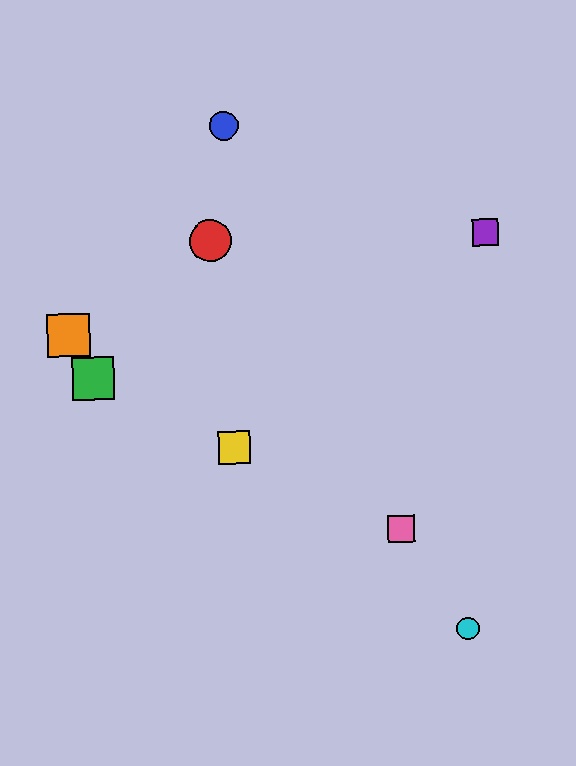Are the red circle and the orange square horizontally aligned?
No, the red circle is at y≈240 and the orange square is at y≈335.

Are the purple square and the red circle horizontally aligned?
Yes, both are at y≈233.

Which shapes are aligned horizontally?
The red circle, the purple square are aligned horizontally.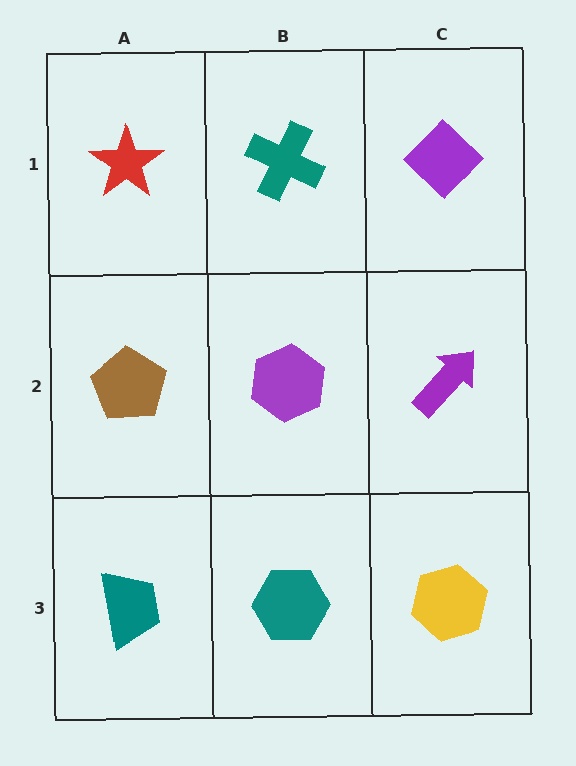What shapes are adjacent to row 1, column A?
A brown pentagon (row 2, column A), a teal cross (row 1, column B).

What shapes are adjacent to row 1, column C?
A purple arrow (row 2, column C), a teal cross (row 1, column B).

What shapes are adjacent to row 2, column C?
A purple diamond (row 1, column C), a yellow hexagon (row 3, column C), a purple hexagon (row 2, column B).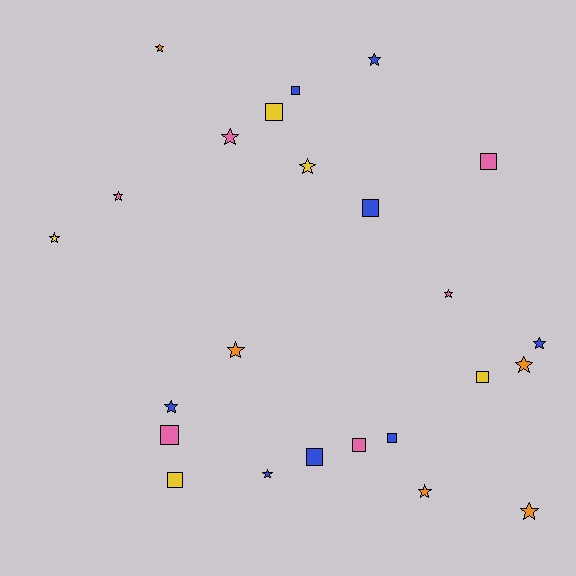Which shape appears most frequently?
Star, with 14 objects.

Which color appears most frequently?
Blue, with 8 objects.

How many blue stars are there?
There are 4 blue stars.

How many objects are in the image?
There are 24 objects.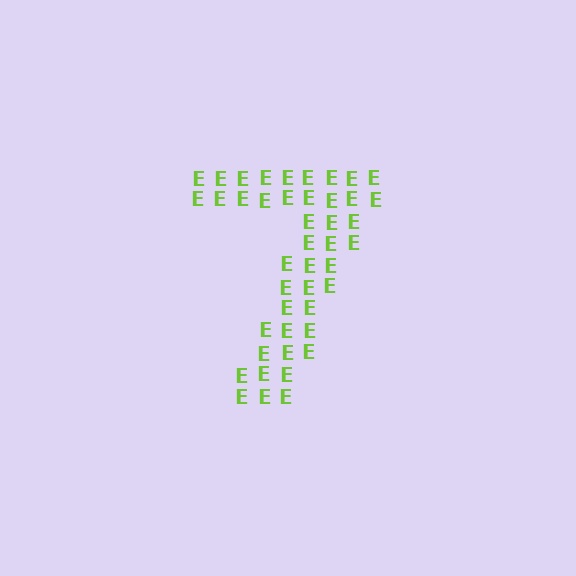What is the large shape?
The large shape is the digit 7.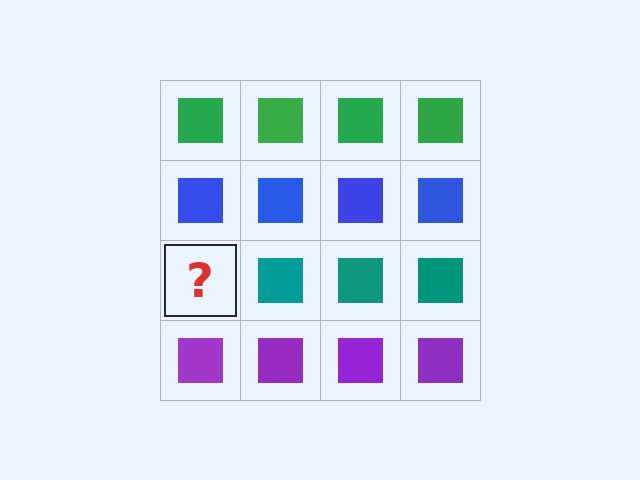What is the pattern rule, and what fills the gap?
The rule is that each row has a consistent color. The gap should be filled with a teal square.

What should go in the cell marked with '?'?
The missing cell should contain a teal square.